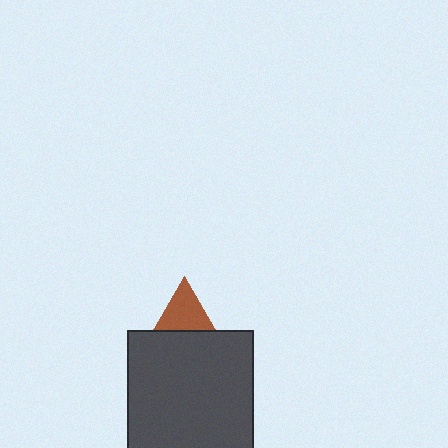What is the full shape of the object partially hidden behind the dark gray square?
The partially hidden object is a brown triangle.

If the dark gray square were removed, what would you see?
You would see the complete brown triangle.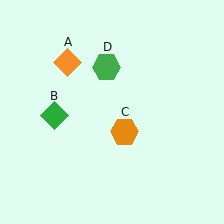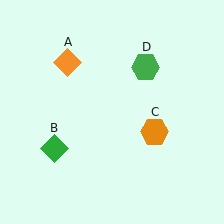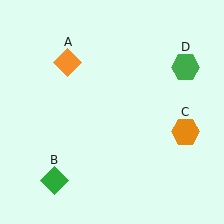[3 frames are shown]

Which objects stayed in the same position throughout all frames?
Orange diamond (object A) remained stationary.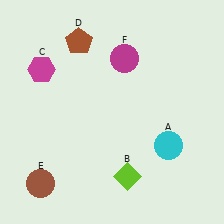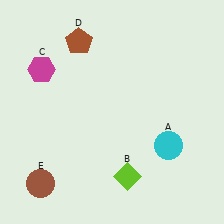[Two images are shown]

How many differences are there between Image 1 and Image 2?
There is 1 difference between the two images.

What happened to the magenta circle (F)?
The magenta circle (F) was removed in Image 2. It was in the top-right area of Image 1.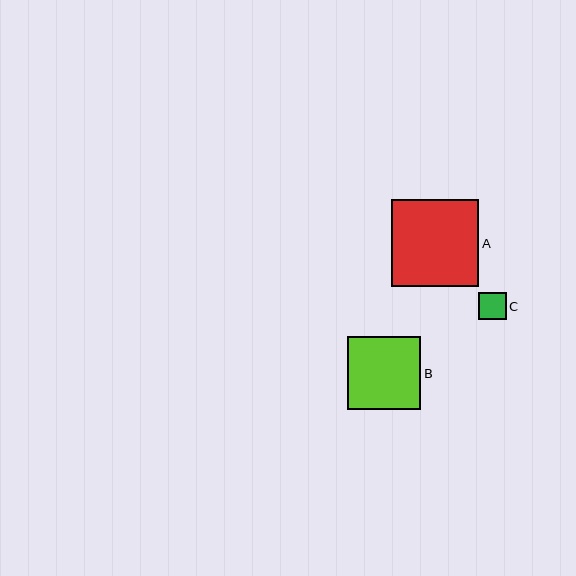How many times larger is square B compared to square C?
Square B is approximately 2.7 times the size of square C.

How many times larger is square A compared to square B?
Square A is approximately 1.2 times the size of square B.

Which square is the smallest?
Square C is the smallest with a size of approximately 27 pixels.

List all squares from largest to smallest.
From largest to smallest: A, B, C.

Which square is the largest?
Square A is the largest with a size of approximately 87 pixels.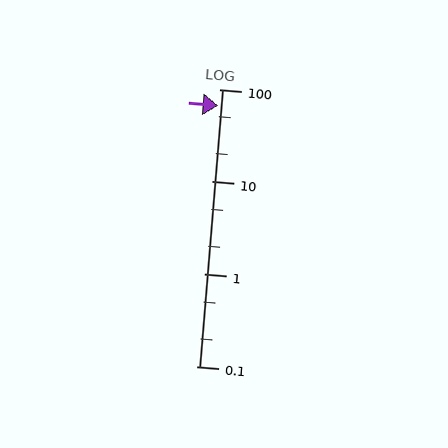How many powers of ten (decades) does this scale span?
The scale spans 3 decades, from 0.1 to 100.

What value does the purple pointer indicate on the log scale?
The pointer indicates approximately 66.